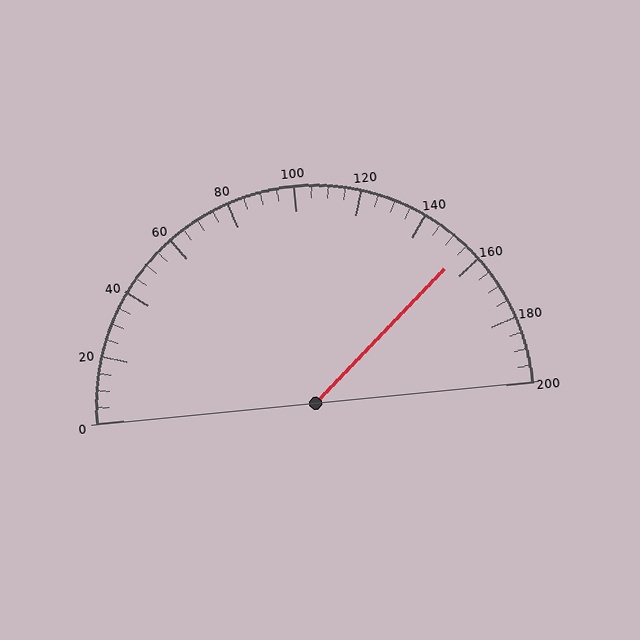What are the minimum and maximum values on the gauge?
The gauge ranges from 0 to 200.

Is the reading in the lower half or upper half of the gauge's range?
The reading is in the upper half of the range (0 to 200).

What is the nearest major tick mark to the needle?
The nearest major tick mark is 160.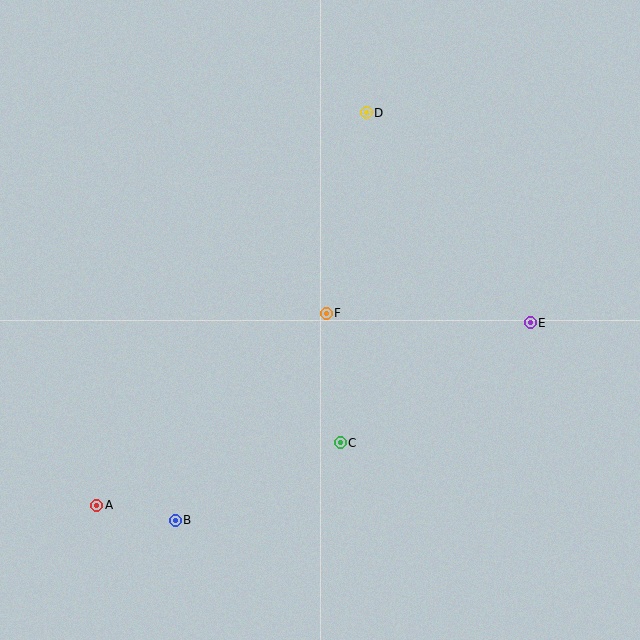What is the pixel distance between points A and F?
The distance between A and F is 299 pixels.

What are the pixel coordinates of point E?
Point E is at (530, 323).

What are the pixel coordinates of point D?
Point D is at (366, 113).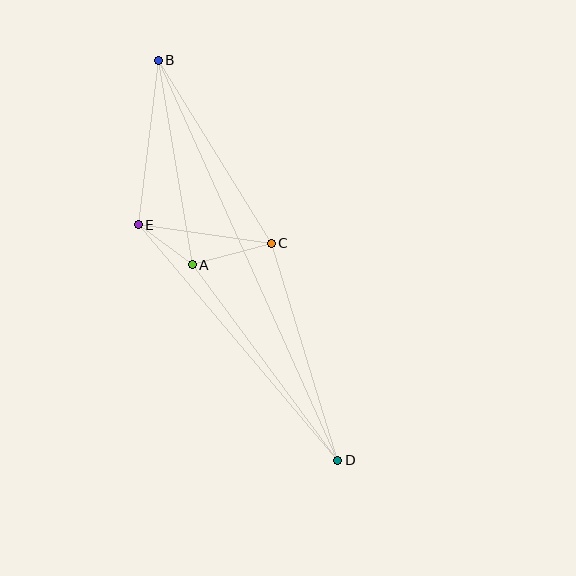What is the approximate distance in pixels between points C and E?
The distance between C and E is approximately 134 pixels.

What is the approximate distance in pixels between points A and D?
The distance between A and D is approximately 244 pixels.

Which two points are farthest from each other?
Points B and D are farthest from each other.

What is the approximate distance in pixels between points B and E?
The distance between B and E is approximately 166 pixels.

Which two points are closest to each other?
Points A and E are closest to each other.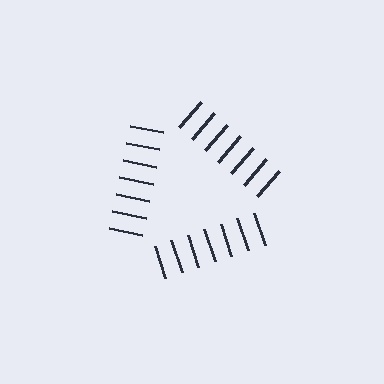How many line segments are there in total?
21 — 7 along each of the 3 edges.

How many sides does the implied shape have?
3 sides — the line-ends trace a triangle.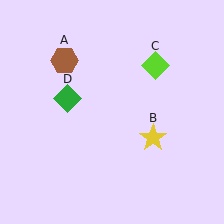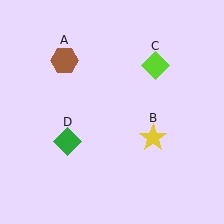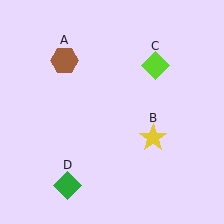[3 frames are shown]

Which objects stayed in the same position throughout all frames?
Brown hexagon (object A) and yellow star (object B) and lime diamond (object C) remained stationary.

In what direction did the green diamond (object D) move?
The green diamond (object D) moved down.